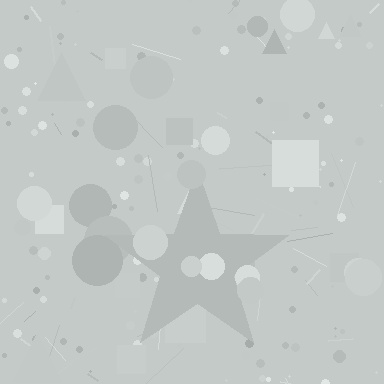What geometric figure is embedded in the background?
A star is embedded in the background.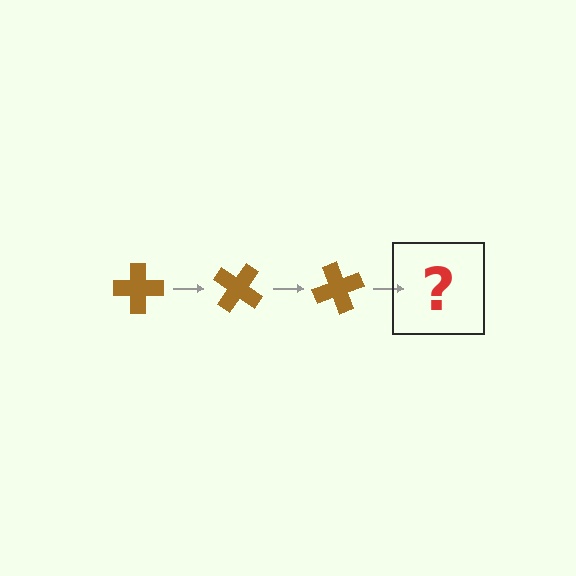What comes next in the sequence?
The next element should be a brown cross rotated 105 degrees.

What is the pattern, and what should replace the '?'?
The pattern is that the cross rotates 35 degrees each step. The '?' should be a brown cross rotated 105 degrees.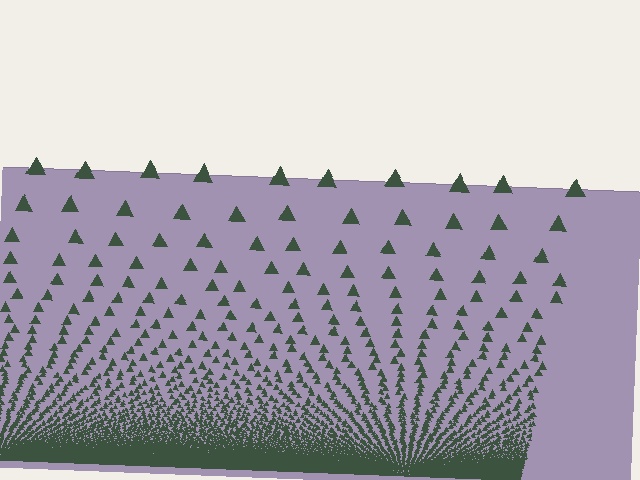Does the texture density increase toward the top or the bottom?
Density increases toward the bottom.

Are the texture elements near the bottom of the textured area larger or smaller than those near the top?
Smaller. The gradient is inverted — elements near the bottom are smaller and denser.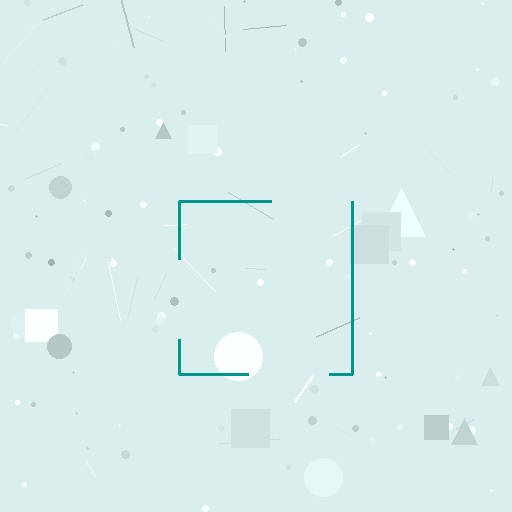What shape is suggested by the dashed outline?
The dashed outline suggests a square.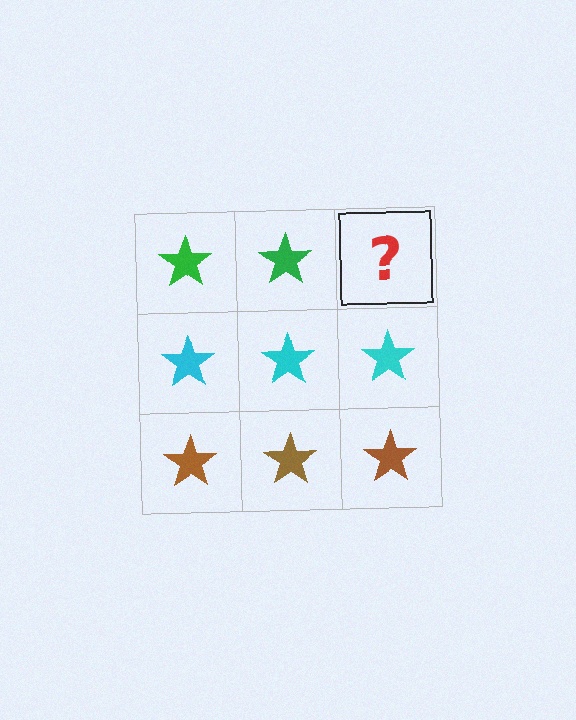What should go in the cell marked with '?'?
The missing cell should contain a green star.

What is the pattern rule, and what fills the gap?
The rule is that each row has a consistent color. The gap should be filled with a green star.